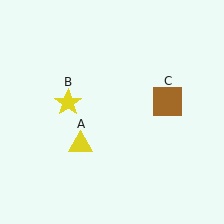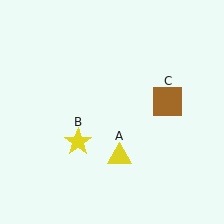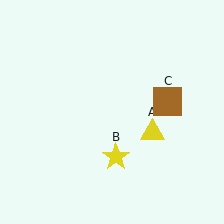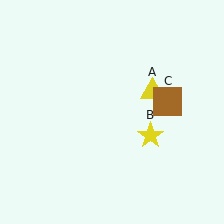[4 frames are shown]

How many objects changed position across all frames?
2 objects changed position: yellow triangle (object A), yellow star (object B).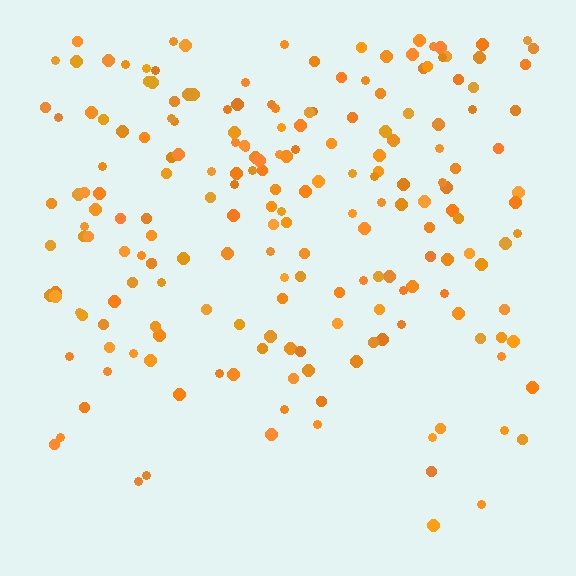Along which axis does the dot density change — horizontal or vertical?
Vertical.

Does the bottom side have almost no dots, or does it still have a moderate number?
Still a moderate number, just noticeably fewer than the top.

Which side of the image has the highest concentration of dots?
The top.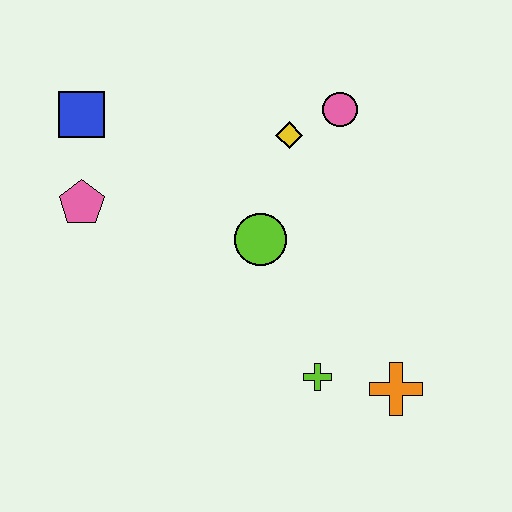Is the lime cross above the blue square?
No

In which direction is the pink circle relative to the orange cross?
The pink circle is above the orange cross.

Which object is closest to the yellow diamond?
The pink circle is closest to the yellow diamond.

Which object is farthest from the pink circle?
The orange cross is farthest from the pink circle.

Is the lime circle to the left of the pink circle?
Yes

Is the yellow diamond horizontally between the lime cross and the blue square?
Yes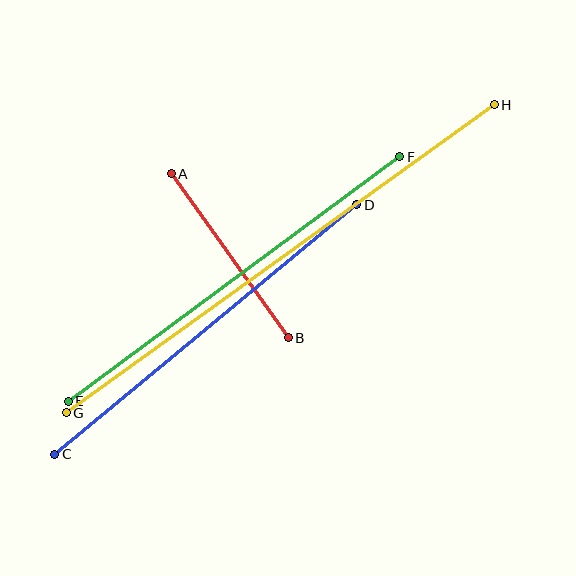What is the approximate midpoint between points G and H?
The midpoint is at approximately (280, 259) pixels.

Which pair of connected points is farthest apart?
Points G and H are farthest apart.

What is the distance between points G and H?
The distance is approximately 527 pixels.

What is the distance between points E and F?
The distance is approximately 412 pixels.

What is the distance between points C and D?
The distance is approximately 392 pixels.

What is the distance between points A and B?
The distance is approximately 201 pixels.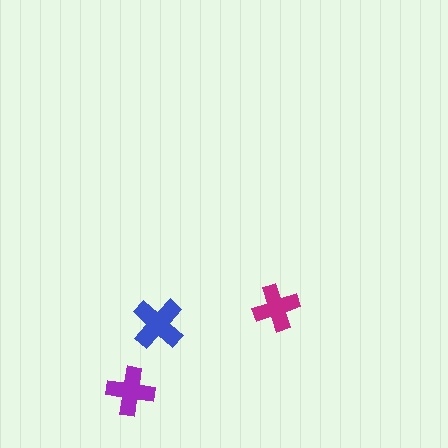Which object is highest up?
The magenta cross is topmost.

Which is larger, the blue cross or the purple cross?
The blue one.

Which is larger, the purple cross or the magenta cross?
The purple one.